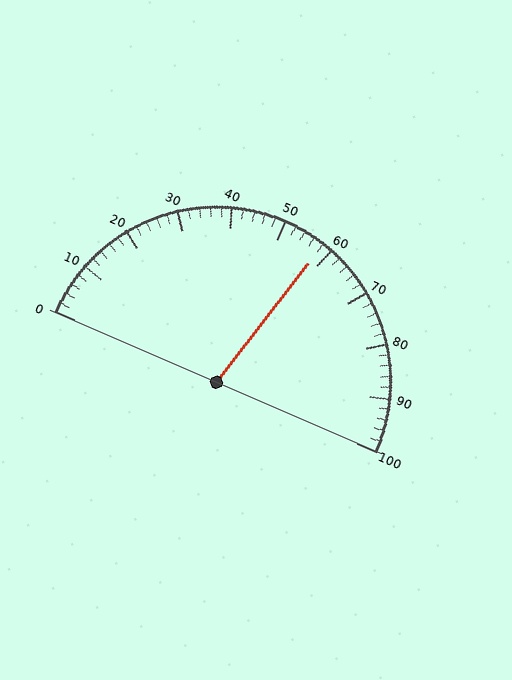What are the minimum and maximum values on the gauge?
The gauge ranges from 0 to 100.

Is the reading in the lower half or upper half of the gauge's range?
The reading is in the upper half of the range (0 to 100).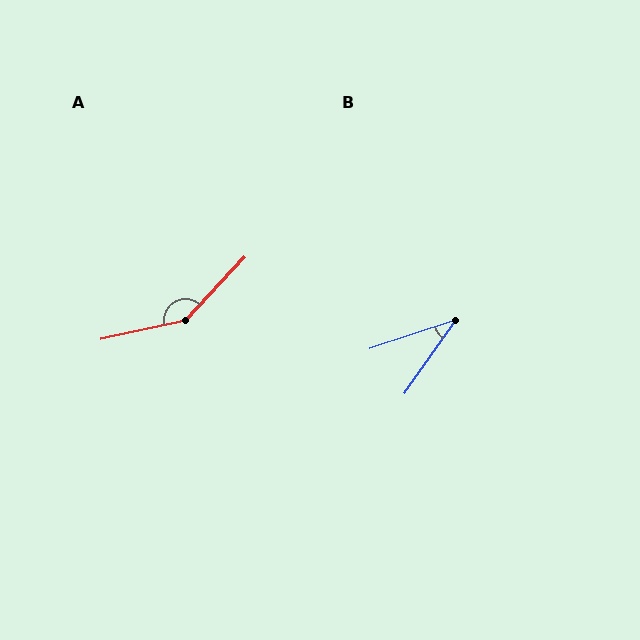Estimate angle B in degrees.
Approximately 37 degrees.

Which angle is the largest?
A, at approximately 145 degrees.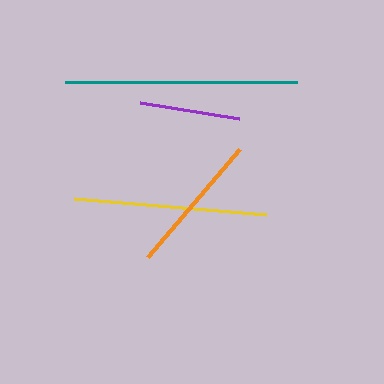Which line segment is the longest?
The teal line is the longest at approximately 232 pixels.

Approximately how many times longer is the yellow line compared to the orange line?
The yellow line is approximately 1.4 times the length of the orange line.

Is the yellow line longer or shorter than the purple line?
The yellow line is longer than the purple line.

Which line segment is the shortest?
The purple line is the shortest at approximately 100 pixels.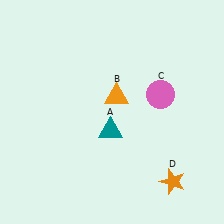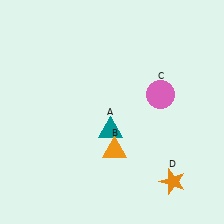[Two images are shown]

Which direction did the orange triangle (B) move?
The orange triangle (B) moved down.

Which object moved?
The orange triangle (B) moved down.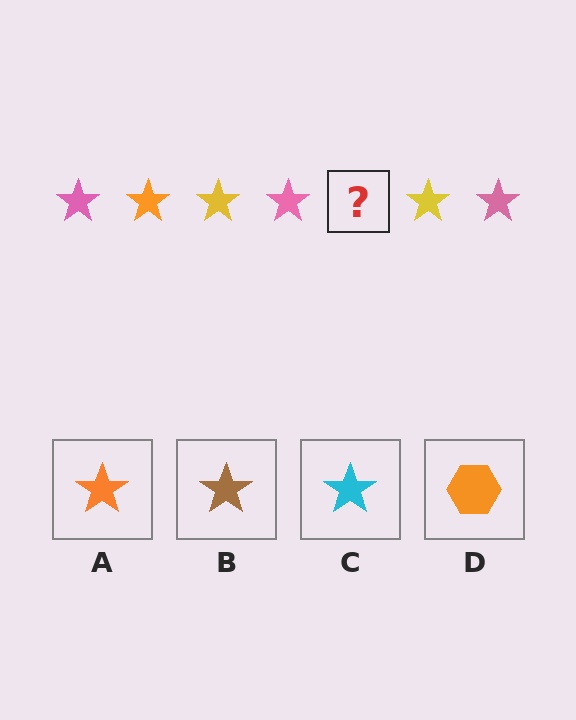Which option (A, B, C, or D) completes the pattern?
A.